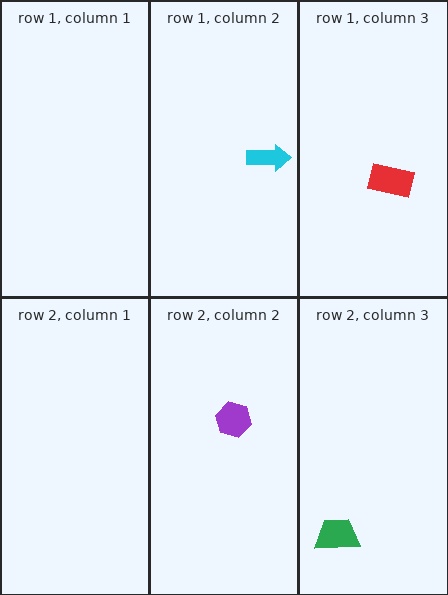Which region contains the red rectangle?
The row 1, column 3 region.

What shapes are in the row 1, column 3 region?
The red rectangle.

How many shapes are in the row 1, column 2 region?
1.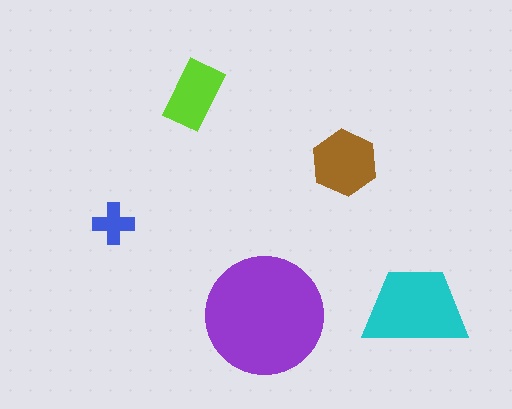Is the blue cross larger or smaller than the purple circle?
Smaller.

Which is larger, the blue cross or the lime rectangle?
The lime rectangle.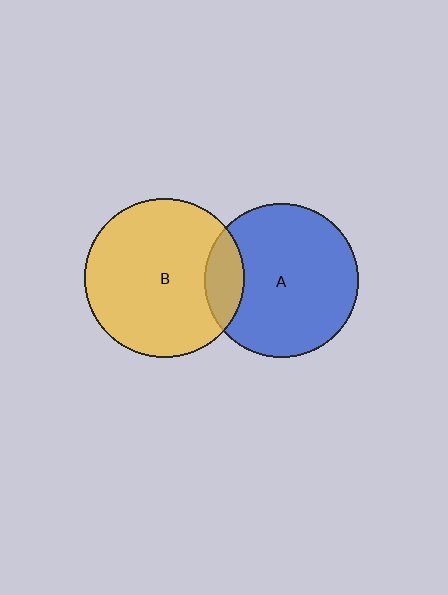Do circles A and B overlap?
Yes.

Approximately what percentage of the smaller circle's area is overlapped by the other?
Approximately 15%.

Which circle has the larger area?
Circle B (yellow).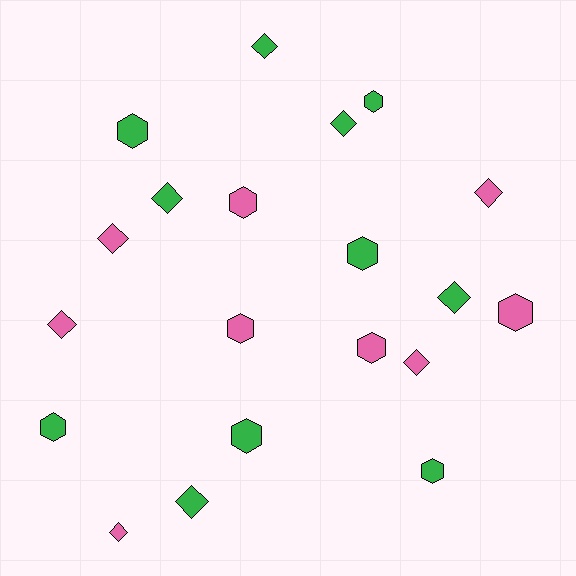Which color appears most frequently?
Green, with 11 objects.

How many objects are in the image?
There are 20 objects.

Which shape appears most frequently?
Hexagon, with 10 objects.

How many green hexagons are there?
There are 6 green hexagons.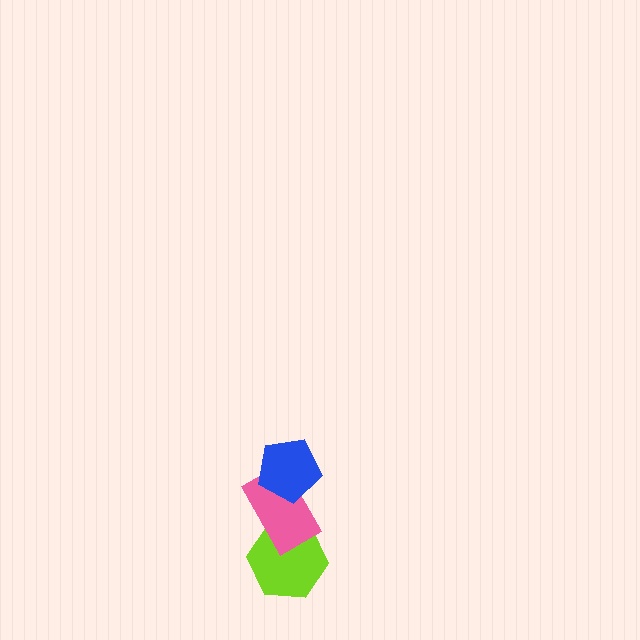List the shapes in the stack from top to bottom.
From top to bottom: the blue pentagon, the pink rectangle, the lime hexagon.